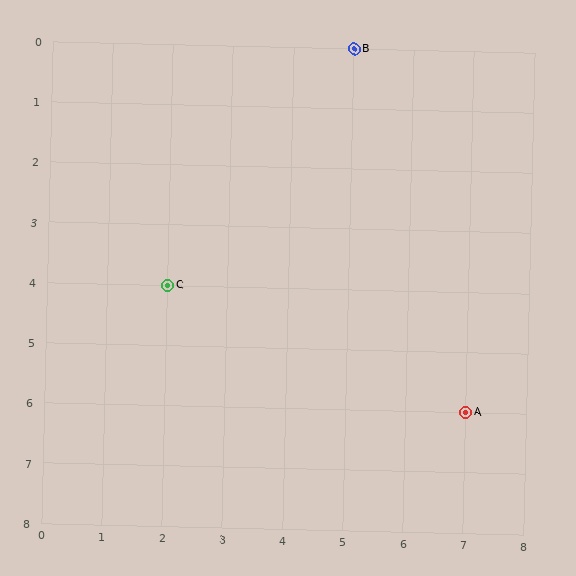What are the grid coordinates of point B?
Point B is at grid coordinates (5, 0).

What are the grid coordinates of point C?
Point C is at grid coordinates (2, 4).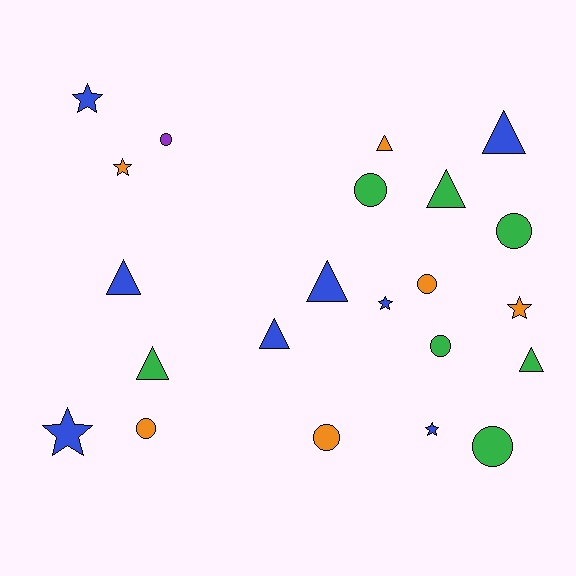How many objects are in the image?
There are 22 objects.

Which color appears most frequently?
Blue, with 8 objects.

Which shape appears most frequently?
Triangle, with 8 objects.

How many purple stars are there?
There are no purple stars.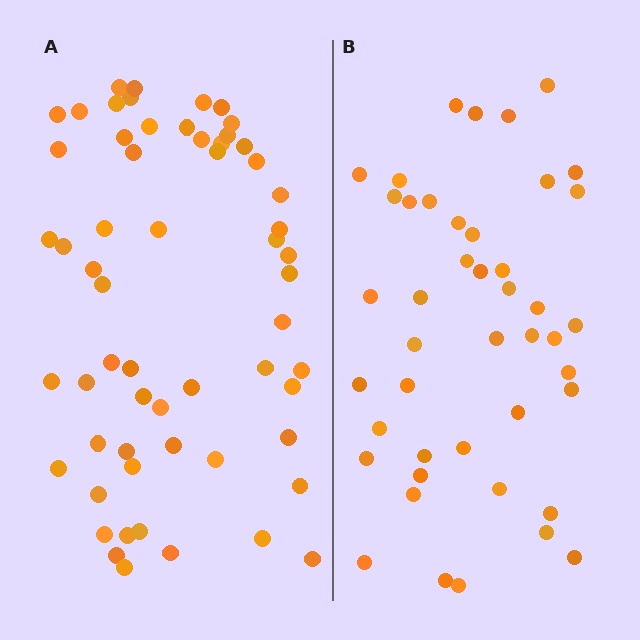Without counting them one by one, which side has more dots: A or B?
Region A (the left region) has more dots.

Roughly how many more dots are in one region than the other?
Region A has approximately 15 more dots than region B.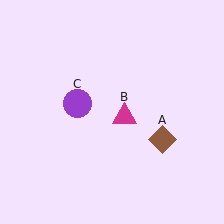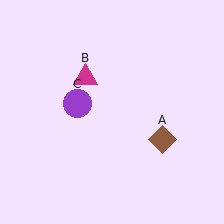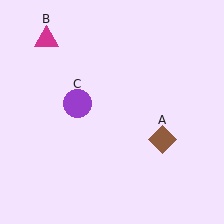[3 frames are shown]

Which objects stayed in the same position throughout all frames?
Brown diamond (object A) and purple circle (object C) remained stationary.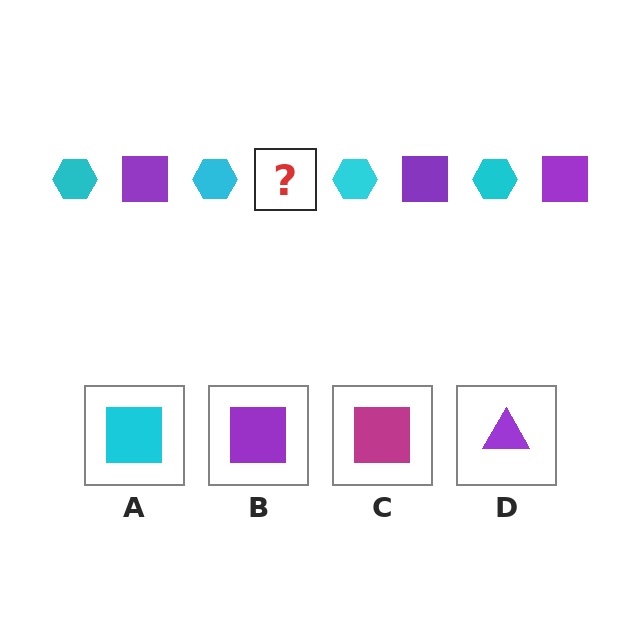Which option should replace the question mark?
Option B.